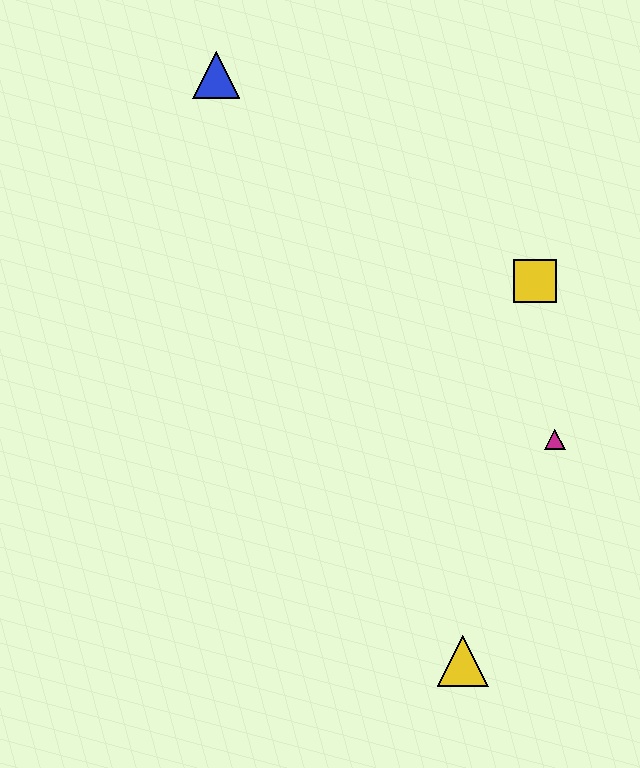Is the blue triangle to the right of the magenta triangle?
No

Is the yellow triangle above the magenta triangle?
No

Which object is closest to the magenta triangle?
The yellow square is closest to the magenta triangle.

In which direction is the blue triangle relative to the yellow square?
The blue triangle is to the left of the yellow square.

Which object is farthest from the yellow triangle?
The blue triangle is farthest from the yellow triangle.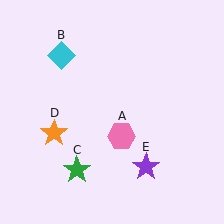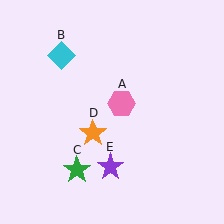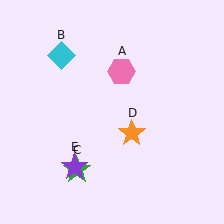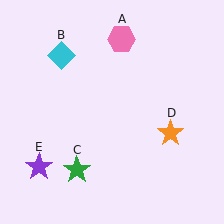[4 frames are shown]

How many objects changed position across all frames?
3 objects changed position: pink hexagon (object A), orange star (object D), purple star (object E).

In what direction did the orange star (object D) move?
The orange star (object D) moved right.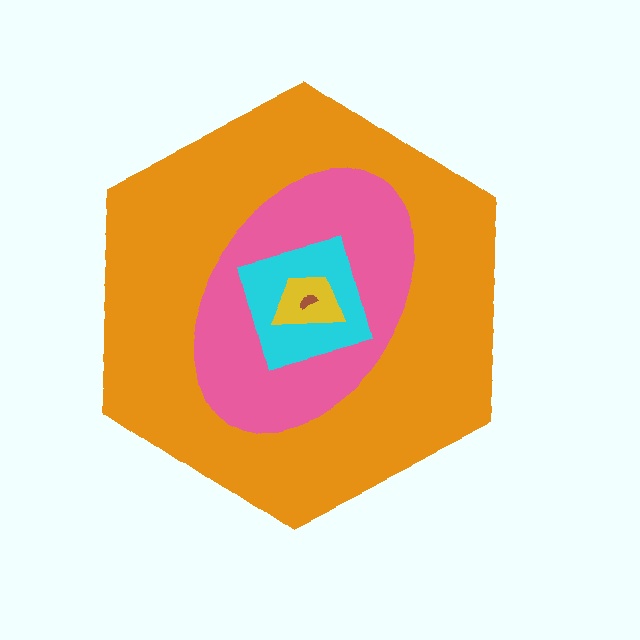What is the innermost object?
The brown semicircle.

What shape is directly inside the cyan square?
The yellow trapezoid.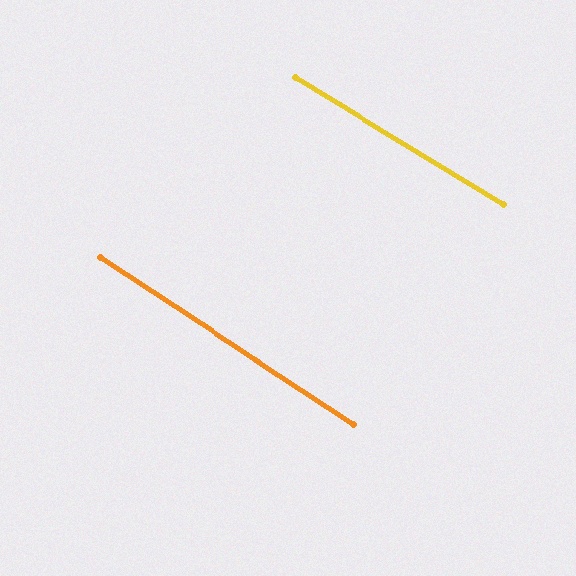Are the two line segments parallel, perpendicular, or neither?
Parallel — their directions differ by only 2.0°.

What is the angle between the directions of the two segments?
Approximately 2 degrees.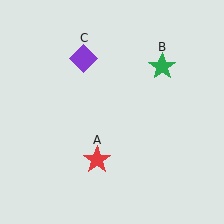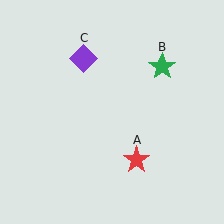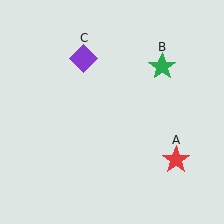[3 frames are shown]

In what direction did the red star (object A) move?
The red star (object A) moved right.